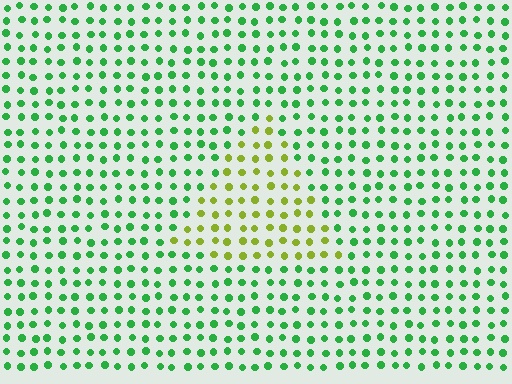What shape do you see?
I see a triangle.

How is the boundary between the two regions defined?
The boundary is defined purely by a slight shift in hue (about 53 degrees). Spacing, size, and orientation are identical on both sides.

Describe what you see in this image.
The image is filled with small green elements in a uniform arrangement. A triangle-shaped region is visible where the elements are tinted to a slightly different hue, forming a subtle color boundary.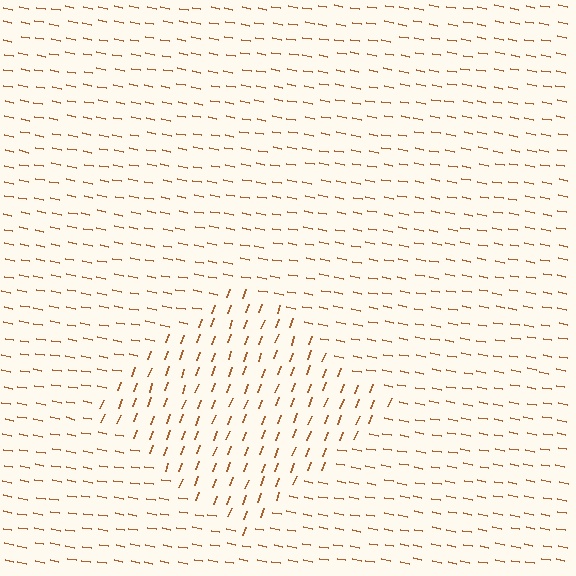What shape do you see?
I see a diamond.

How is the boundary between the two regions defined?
The boundary is defined purely by a change in line orientation (approximately 80 degrees difference). All lines are the same color and thickness.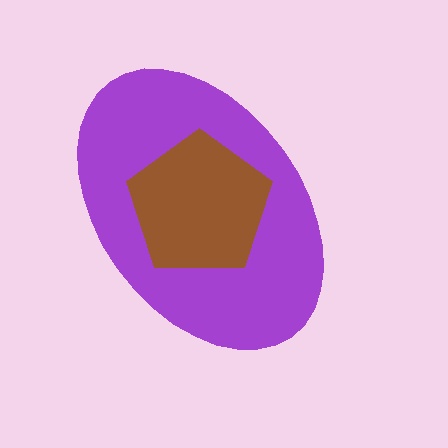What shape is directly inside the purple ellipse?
The brown pentagon.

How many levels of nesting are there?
2.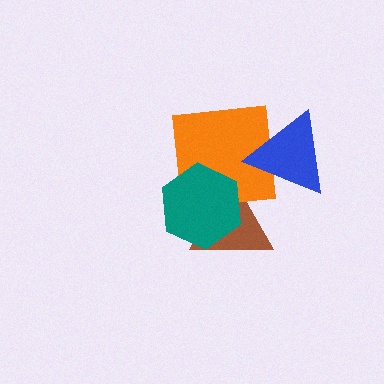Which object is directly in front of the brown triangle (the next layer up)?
The orange square is directly in front of the brown triangle.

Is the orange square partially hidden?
Yes, it is partially covered by another shape.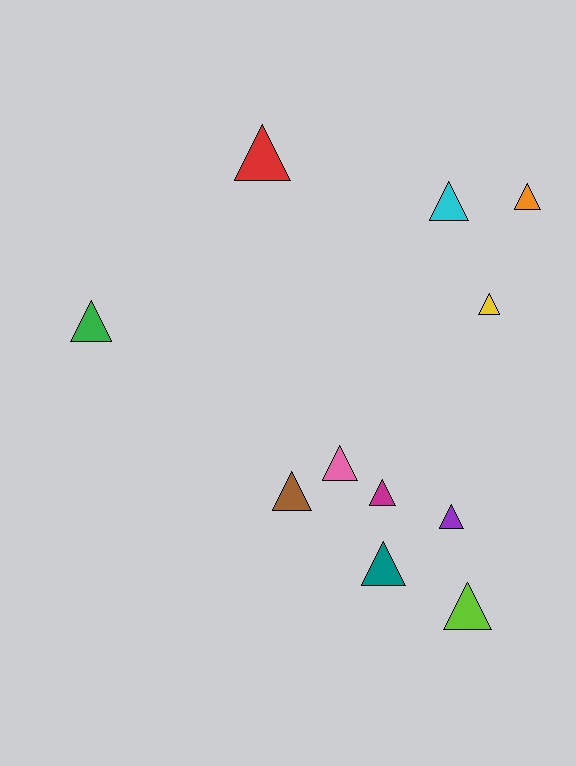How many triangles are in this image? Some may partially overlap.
There are 11 triangles.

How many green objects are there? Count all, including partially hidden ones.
There is 1 green object.